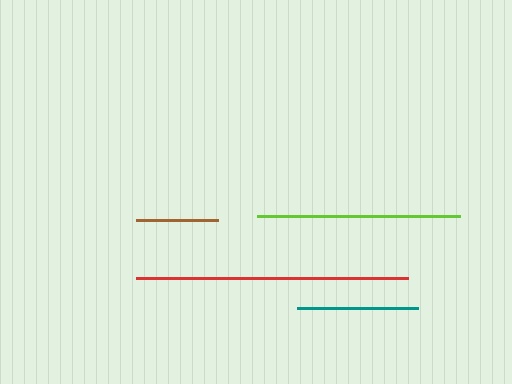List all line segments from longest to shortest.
From longest to shortest: red, lime, teal, brown.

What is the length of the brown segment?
The brown segment is approximately 82 pixels long.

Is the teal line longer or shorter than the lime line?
The lime line is longer than the teal line.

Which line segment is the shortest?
The brown line is the shortest at approximately 82 pixels.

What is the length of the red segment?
The red segment is approximately 272 pixels long.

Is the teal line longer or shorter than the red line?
The red line is longer than the teal line.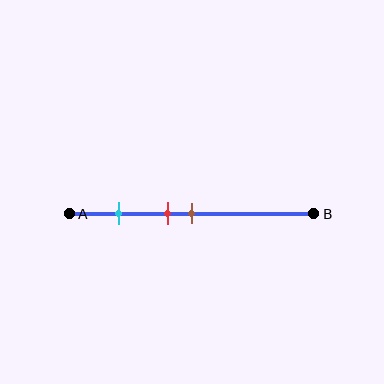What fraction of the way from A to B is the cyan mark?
The cyan mark is approximately 20% (0.2) of the way from A to B.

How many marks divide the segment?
There are 3 marks dividing the segment.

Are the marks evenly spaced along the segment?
No, the marks are not evenly spaced.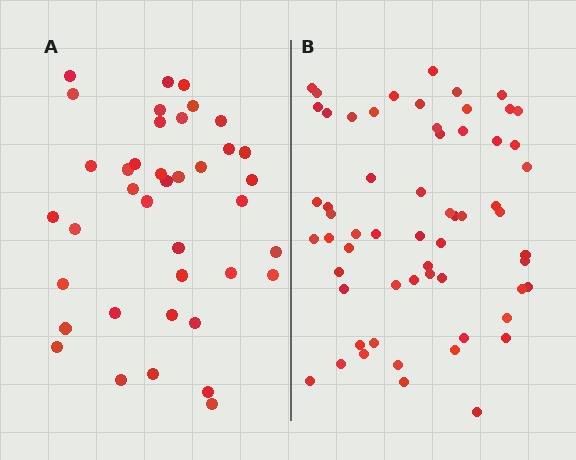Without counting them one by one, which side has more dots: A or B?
Region B (the right region) has more dots.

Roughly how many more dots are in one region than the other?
Region B has approximately 20 more dots than region A.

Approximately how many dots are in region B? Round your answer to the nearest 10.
About 60 dots.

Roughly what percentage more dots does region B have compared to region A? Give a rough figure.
About 55% more.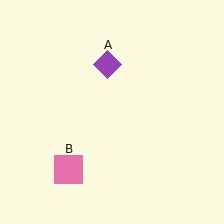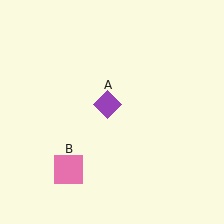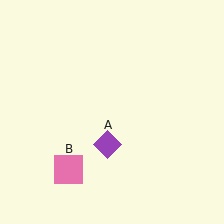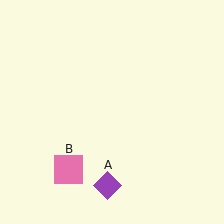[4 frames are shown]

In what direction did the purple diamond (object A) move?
The purple diamond (object A) moved down.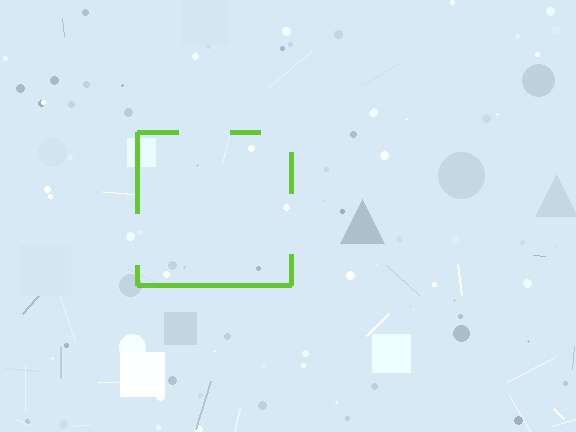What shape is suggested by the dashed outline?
The dashed outline suggests a square.